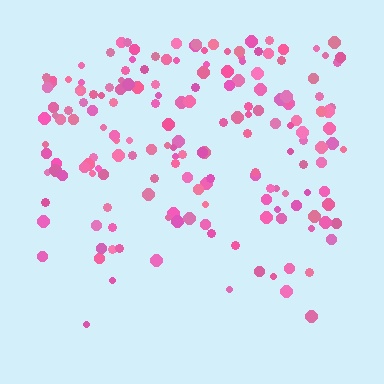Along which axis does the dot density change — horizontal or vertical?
Vertical.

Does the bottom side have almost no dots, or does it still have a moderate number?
Still a moderate number, just noticeably fewer than the top.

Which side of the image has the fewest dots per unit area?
The bottom.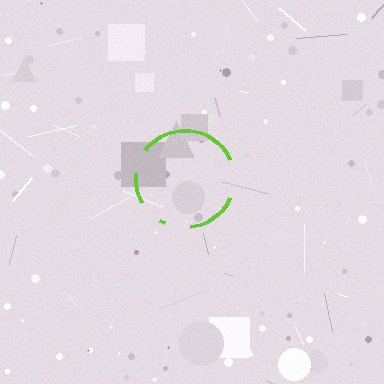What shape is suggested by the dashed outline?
The dashed outline suggests a circle.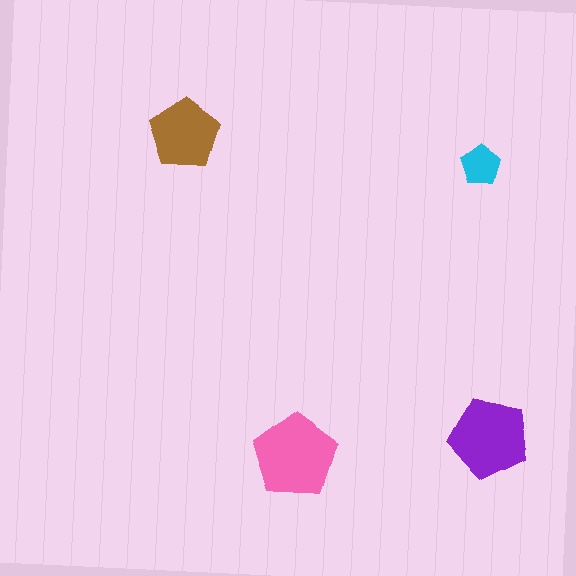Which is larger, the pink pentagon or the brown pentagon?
The pink one.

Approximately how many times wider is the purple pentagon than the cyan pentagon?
About 2 times wider.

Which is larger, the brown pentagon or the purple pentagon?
The purple one.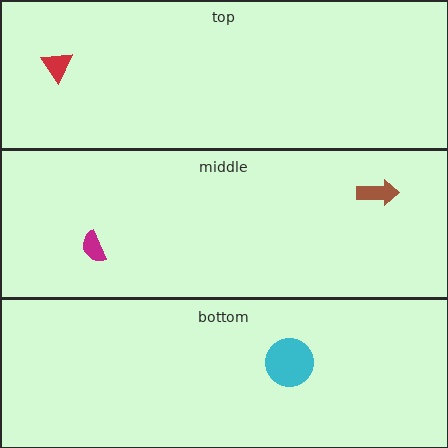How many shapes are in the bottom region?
1.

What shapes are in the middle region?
The magenta semicircle, the brown arrow.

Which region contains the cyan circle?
The bottom region.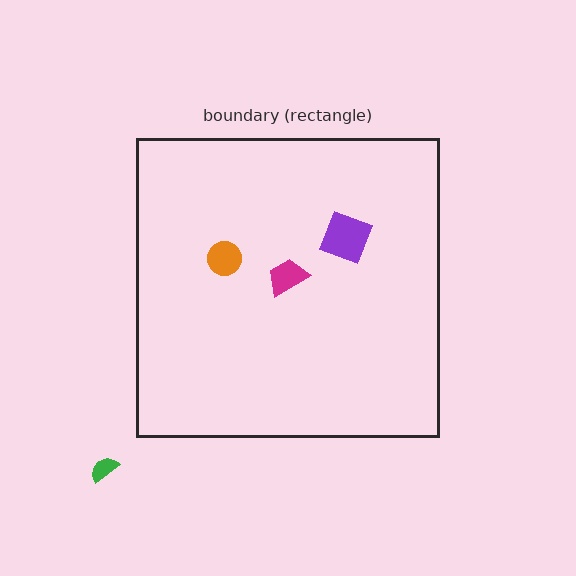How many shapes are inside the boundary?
3 inside, 1 outside.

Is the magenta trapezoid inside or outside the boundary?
Inside.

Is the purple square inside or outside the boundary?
Inside.